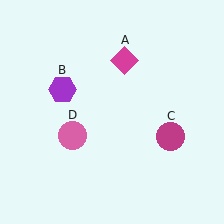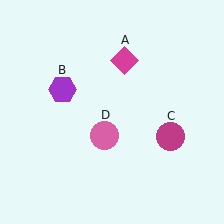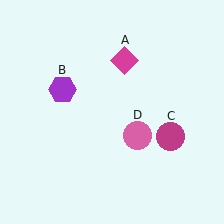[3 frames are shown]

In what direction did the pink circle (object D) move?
The pink circle (object D) moved right.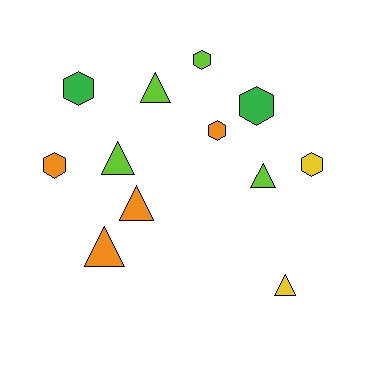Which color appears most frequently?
Lime, with 4 objects.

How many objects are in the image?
There are 12 objects.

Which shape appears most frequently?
Triangle, with 6 objects.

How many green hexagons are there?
There are 2 green hexagons.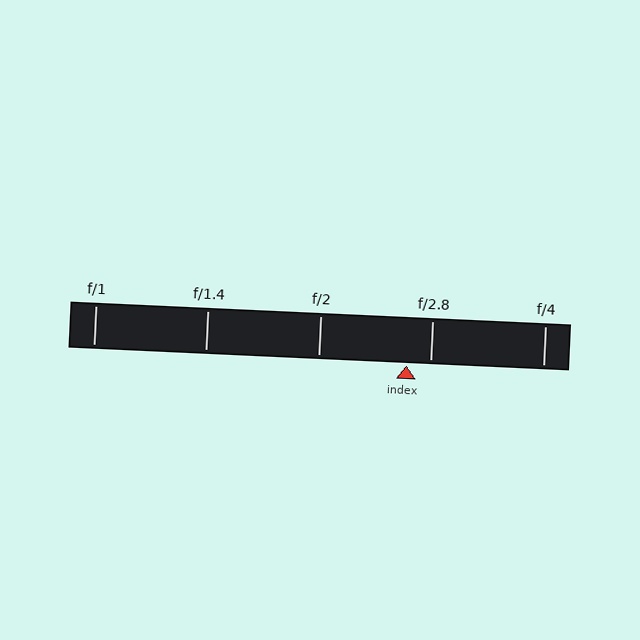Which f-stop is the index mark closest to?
The index mark is closest to f/2.8.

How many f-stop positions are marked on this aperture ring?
There are 5 f-stop positions marked.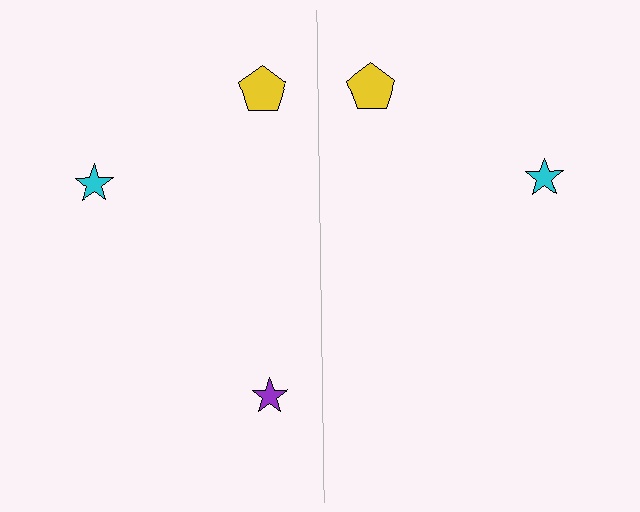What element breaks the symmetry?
A purple star is missing from the right side.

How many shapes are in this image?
There are 5 shapes in this image.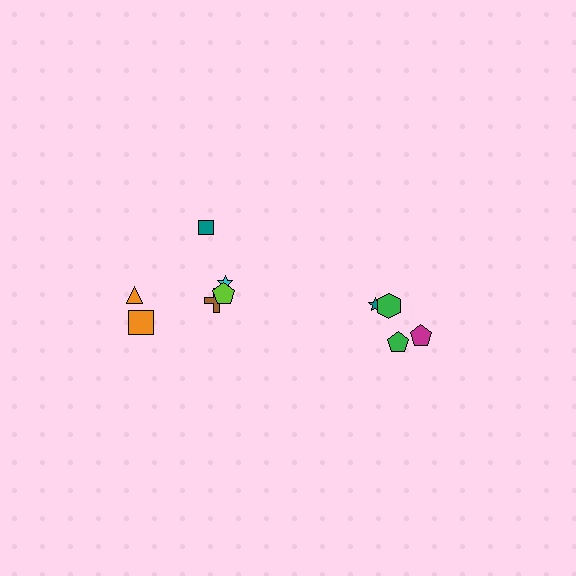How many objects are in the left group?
There are 6 objects.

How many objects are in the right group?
There are 4 objects.